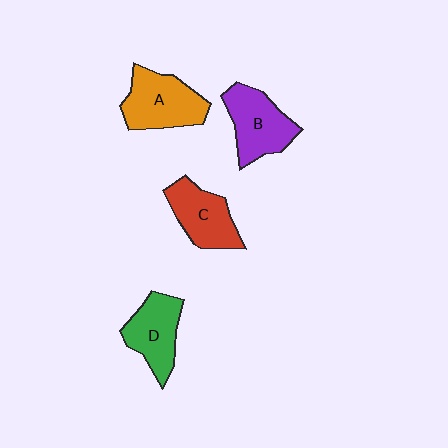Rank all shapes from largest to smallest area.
From largest to smallest: A (orange), B (purple), D (green), C (red).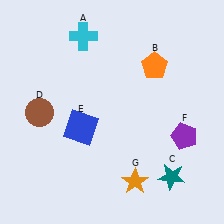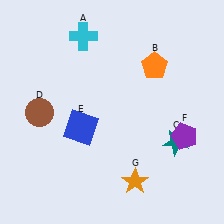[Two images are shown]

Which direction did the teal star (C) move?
The teal star (C) moved up.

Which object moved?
The teal star (C) moved up.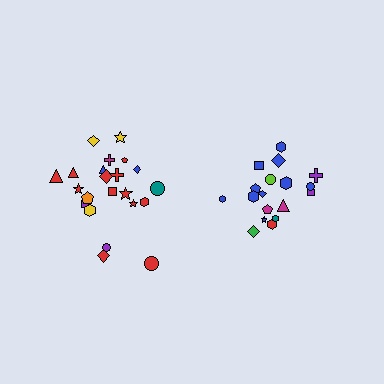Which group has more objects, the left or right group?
The left group.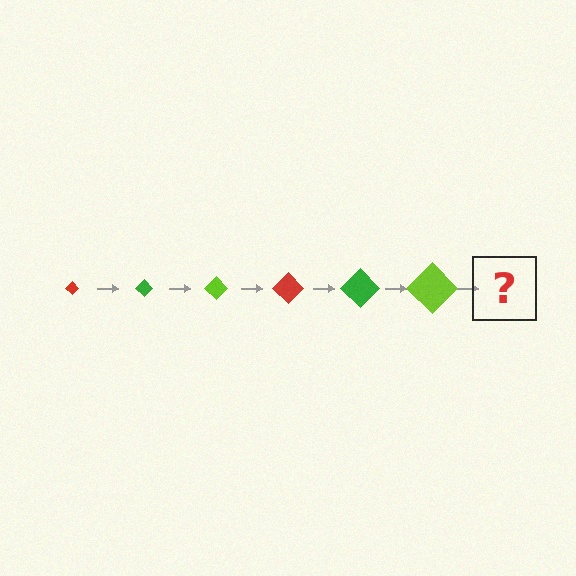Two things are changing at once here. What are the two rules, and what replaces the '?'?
The two rules are that the diamond grows larger each step and the color cycles through red, green, and lime. The '?' should be a red diamond, larger than the previous one.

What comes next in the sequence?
The next element should be a red diamond, larger than the previous one.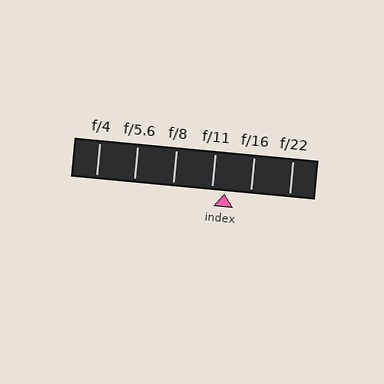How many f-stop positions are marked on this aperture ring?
There are 6 f-stop positions marked.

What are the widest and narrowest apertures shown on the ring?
The widest aperture shown is f/4 and the narrowest is f/22.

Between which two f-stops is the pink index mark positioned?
The index mark is between f/11 and f/16.